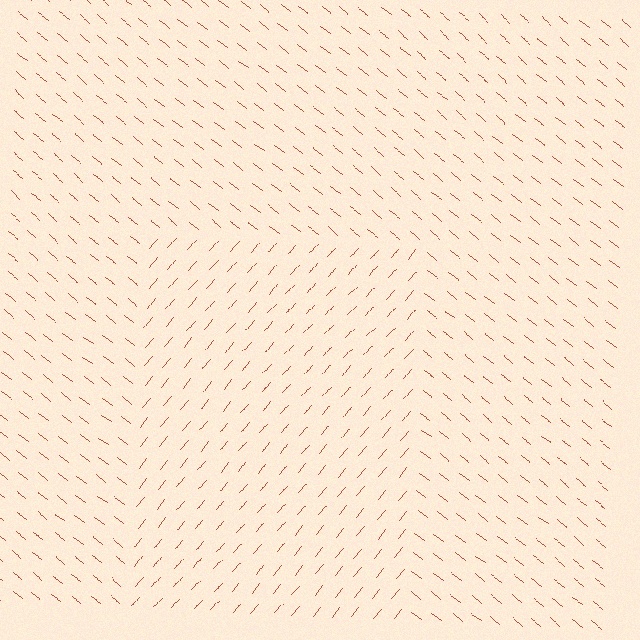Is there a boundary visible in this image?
Yes, there is a texture boundary formed by a change in line orientation.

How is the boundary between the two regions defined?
The boundary is defined purely by a change in line orientation (approximately 88 degrees difference). All lines are the same color and thickness.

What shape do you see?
I see a rectangle.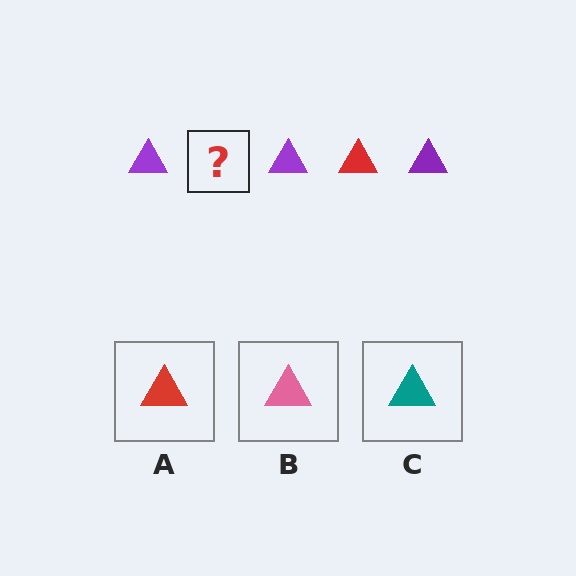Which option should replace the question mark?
Option A.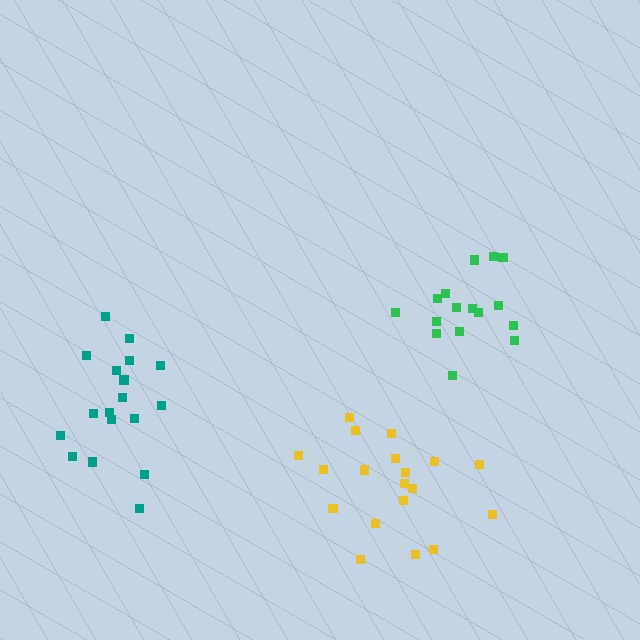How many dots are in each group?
Group 1: 18 dots, Group 2: 16 dots, Group 3: 19 dots (53 total).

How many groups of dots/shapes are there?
There are 3 groups.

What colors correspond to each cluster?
The clusters are colored: teal, green, yellow.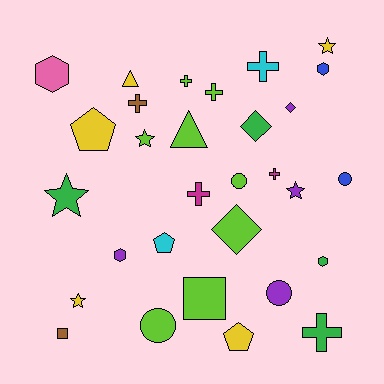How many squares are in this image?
There are 2 squares.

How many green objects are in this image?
There are 4 green objects.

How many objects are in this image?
There are 30 objects.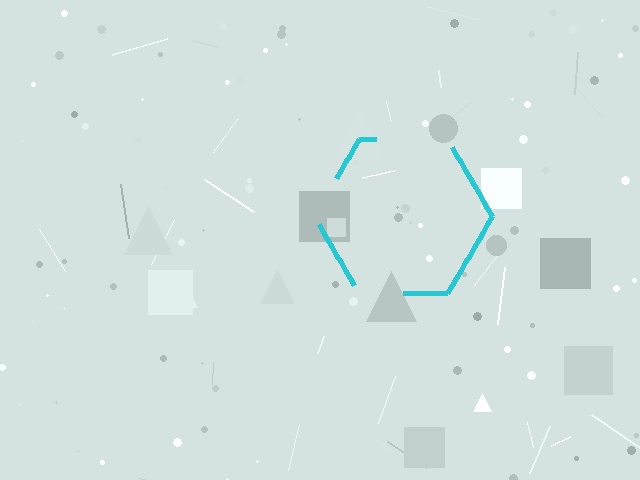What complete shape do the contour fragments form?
The contour fragments form a hexagon.